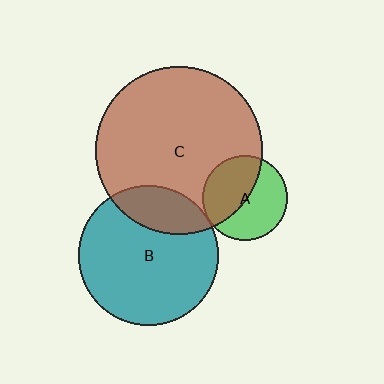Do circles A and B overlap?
Yes.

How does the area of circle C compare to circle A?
Approximately 3.9 times.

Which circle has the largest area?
Circle C (brown).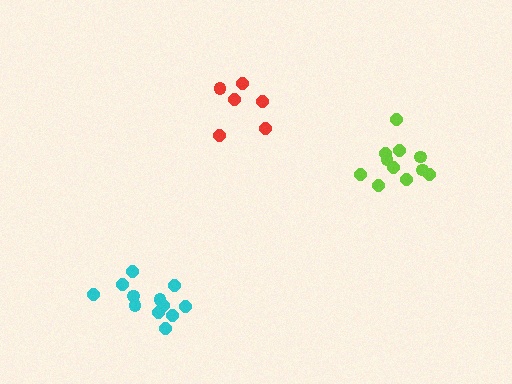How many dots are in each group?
Group 1: 6 dots, Group 2: 11 dots, Group 3: 12 dots (29 total).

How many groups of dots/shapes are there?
There are 3 groups.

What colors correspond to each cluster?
The clusters are colored: red, lime, cyan.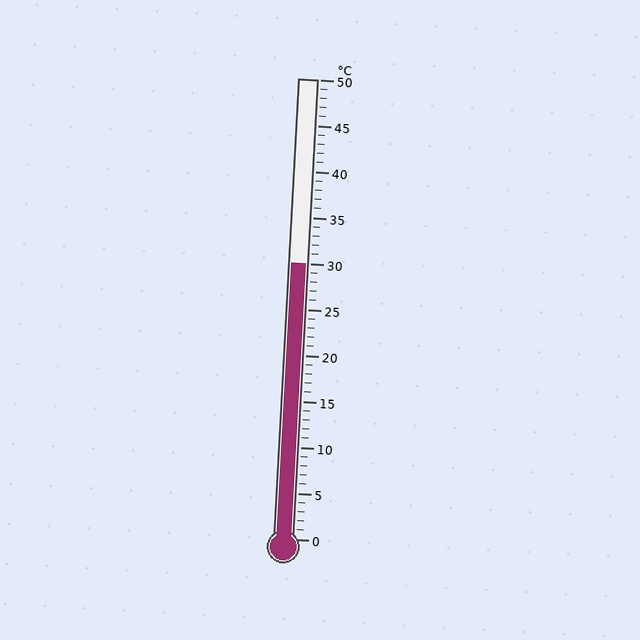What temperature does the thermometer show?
The thermometer shows approximately 30°C.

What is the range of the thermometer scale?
The thermometer scale ranges from 0°C to 50°C.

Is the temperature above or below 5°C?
The temperature is above 5°C.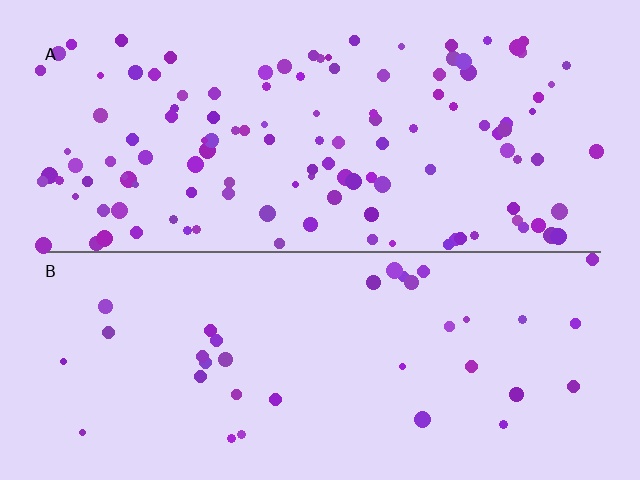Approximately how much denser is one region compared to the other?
Approximately 3.4× — region A over region B.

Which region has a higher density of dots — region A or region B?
A (the top).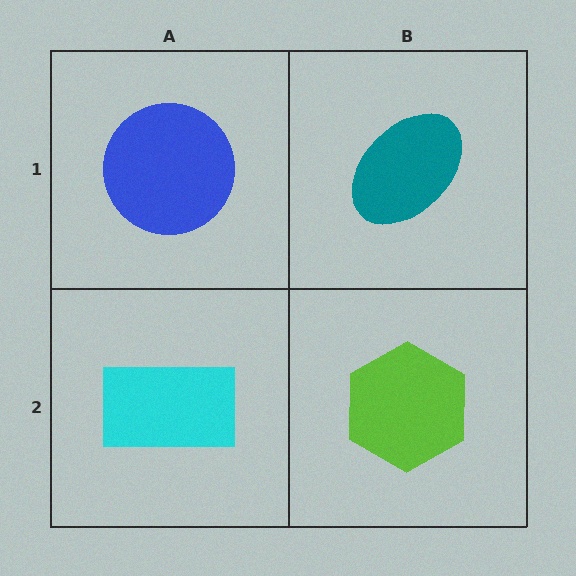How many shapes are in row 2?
2 shapes.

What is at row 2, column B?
A lime hexagon.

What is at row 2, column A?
A cyan rectangle.